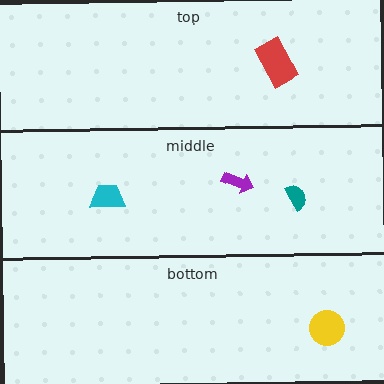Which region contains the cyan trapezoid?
The middle region.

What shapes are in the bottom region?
The yellow circle.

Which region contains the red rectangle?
The top region.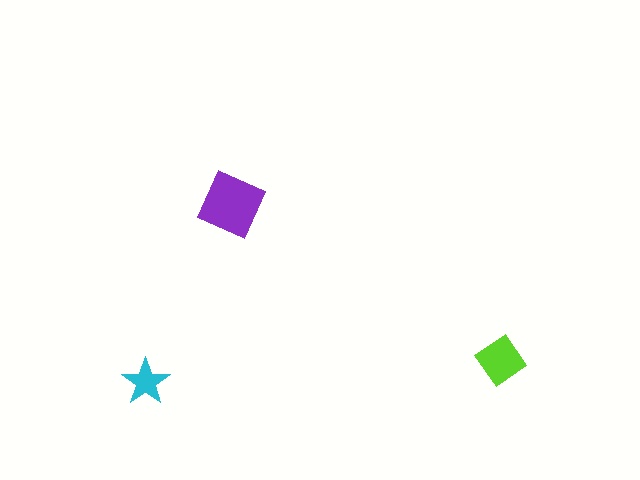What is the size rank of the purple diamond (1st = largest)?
1st.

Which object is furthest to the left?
The cyan star is leftmost.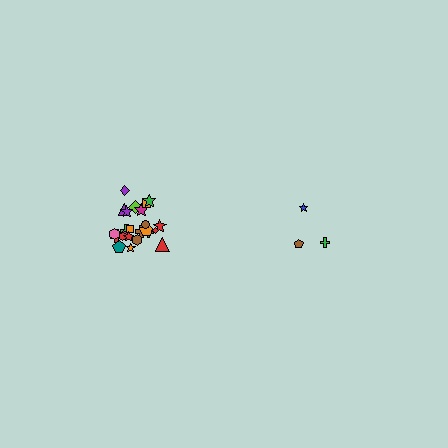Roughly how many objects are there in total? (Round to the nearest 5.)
Roughly 30 objects in total.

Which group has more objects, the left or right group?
The left group.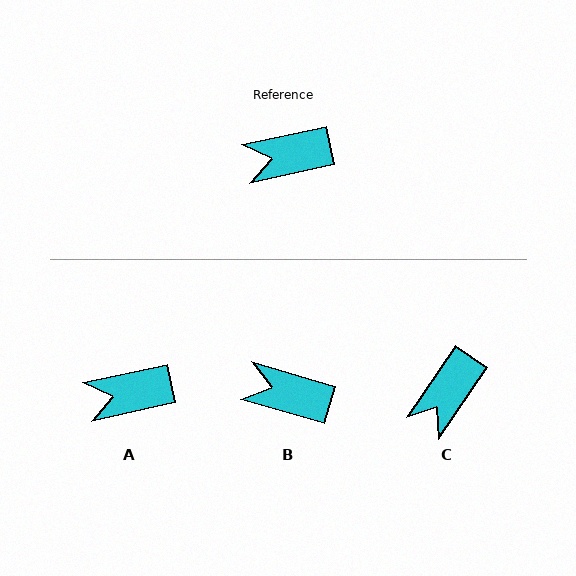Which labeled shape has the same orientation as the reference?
A.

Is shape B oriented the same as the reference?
No, it is off by about 29 degrees.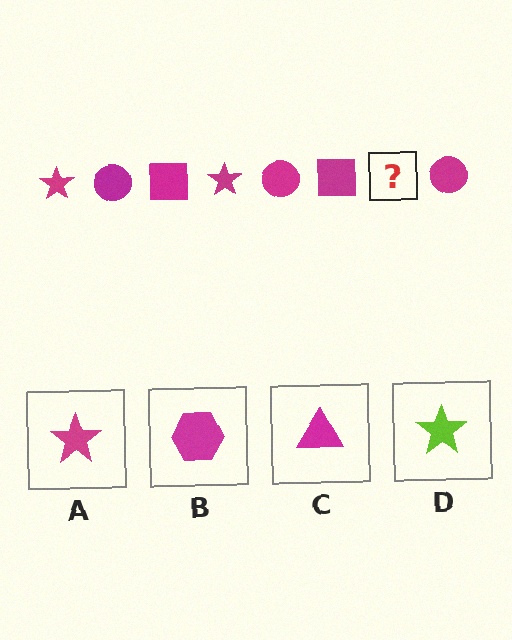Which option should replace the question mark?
Option A.